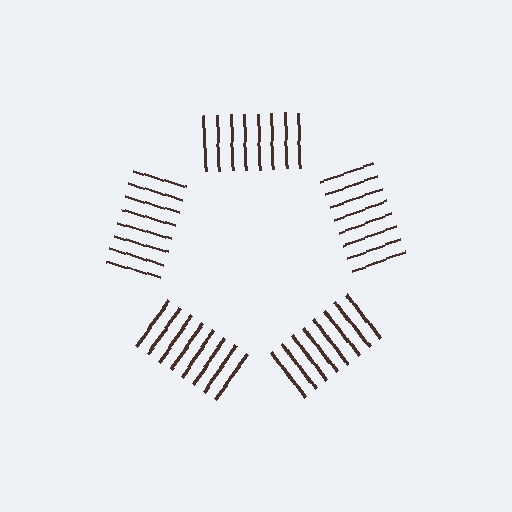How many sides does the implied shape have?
5 sides — the line-ends trace a pentagon.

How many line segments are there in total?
40 — 8 along each of the 5 edges.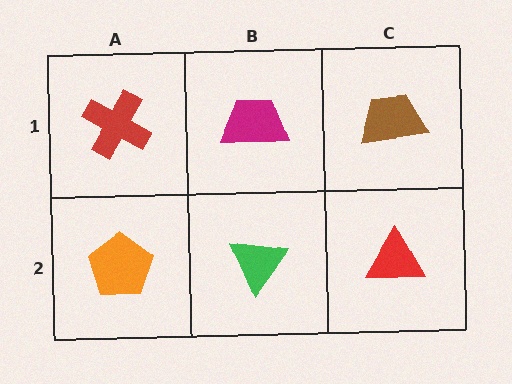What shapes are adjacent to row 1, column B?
A green triangle (row 2, column B), a red cross (row 1, column A), a brown trapezoid (row 1, column C).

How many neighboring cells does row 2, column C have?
2.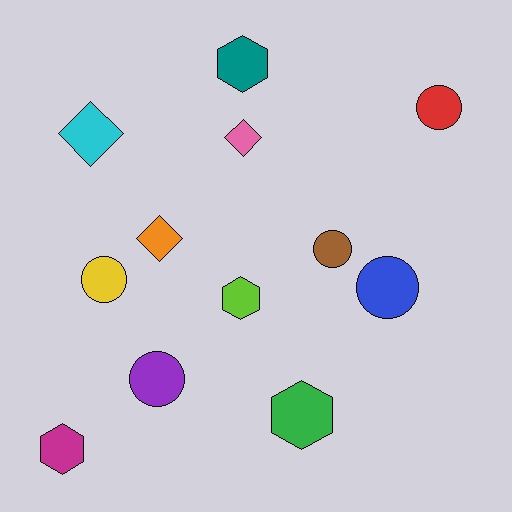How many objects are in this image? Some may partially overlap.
There are 12 objects.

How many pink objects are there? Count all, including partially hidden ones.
There is 1 pink object.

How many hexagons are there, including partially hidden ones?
There are 4 hexagons.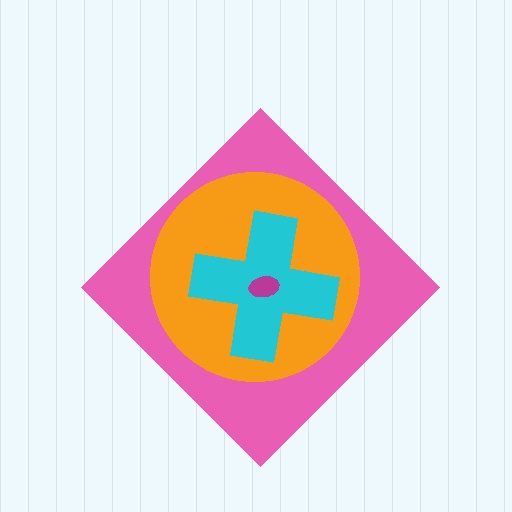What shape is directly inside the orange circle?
The cyan cross.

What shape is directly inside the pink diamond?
The orange circle.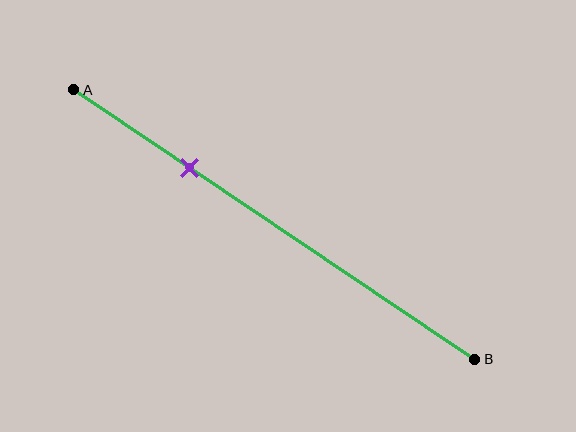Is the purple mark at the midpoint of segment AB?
No, the mark is at about 30% from A, not at the 50% midpoint.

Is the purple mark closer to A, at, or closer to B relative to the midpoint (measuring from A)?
The purple mark is closer to point A than the midpoint of segment AB.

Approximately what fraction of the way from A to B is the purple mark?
The purple mark is approximately 30% of the way from A to B.